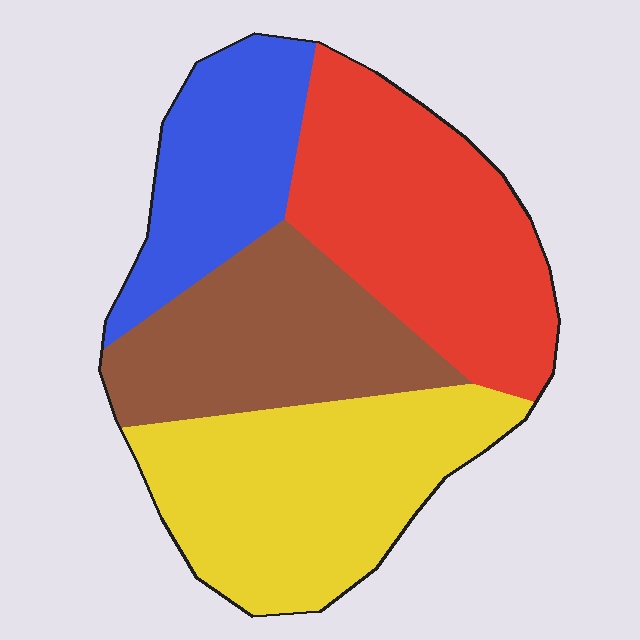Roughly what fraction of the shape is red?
Red covers around 30% of the shape.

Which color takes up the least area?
Blue, at roughly 20%.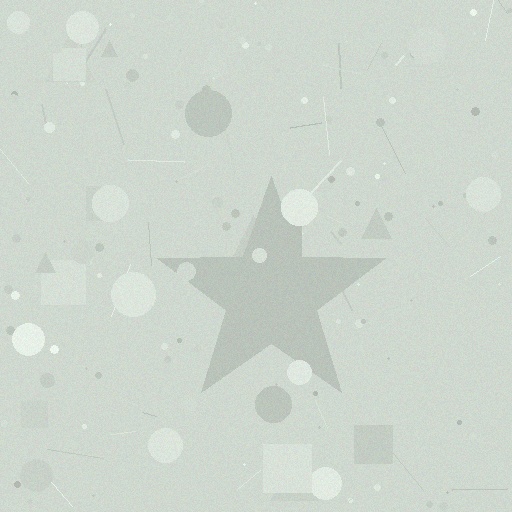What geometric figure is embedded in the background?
A star is embedded in the background.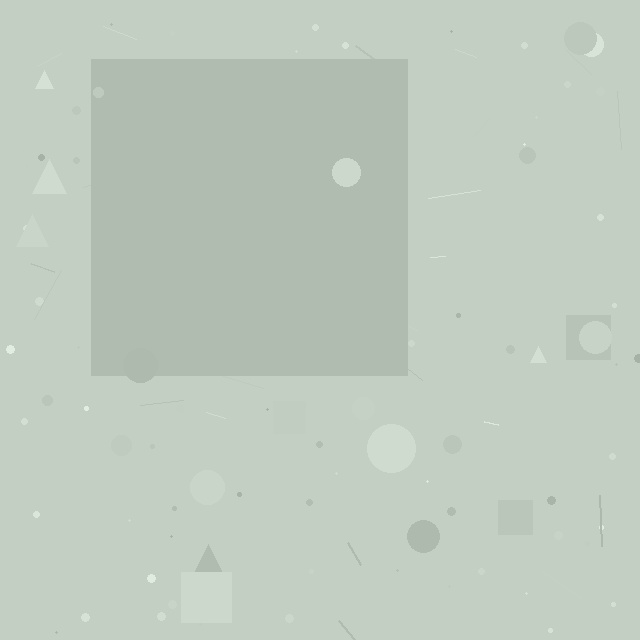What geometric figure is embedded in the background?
A square is embedded in the background.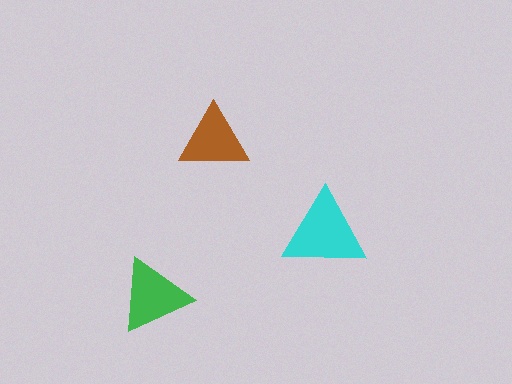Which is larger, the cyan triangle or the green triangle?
The cyan one.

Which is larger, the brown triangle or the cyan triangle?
The cyan one.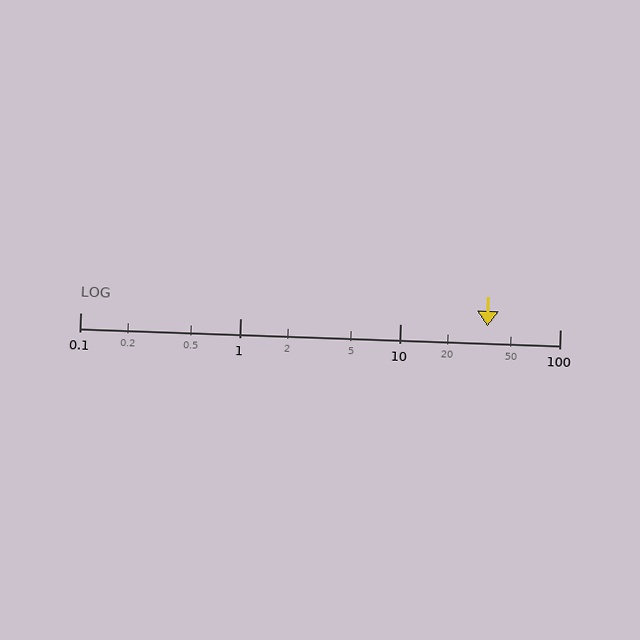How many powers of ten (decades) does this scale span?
The scale spans 3 decades, from 0.1 to 100.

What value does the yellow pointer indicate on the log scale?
The pointer indicates approximately 35.